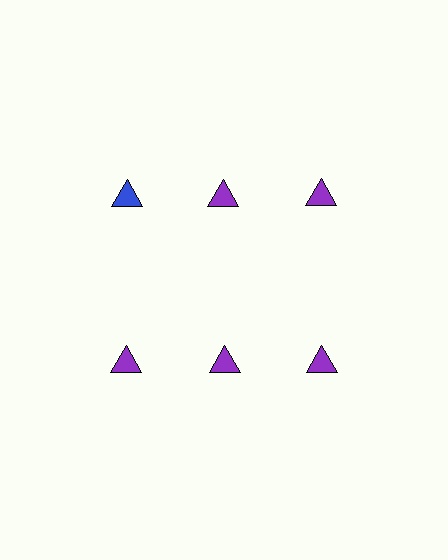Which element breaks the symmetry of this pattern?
The blue triangle in the top row, leftmost column breaks the symmetry. All other shapes are purple triangles.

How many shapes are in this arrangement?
There are 6 shapes arranged in a grid pattern.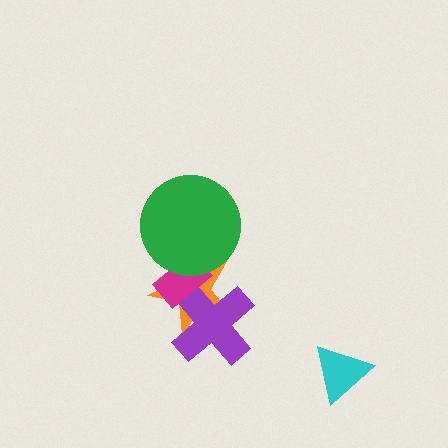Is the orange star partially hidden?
Yes, it is partially covered by another shape.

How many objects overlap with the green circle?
2 objects overlap with the green circle.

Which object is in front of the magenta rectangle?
The green circle is in front of the magenta rectangle.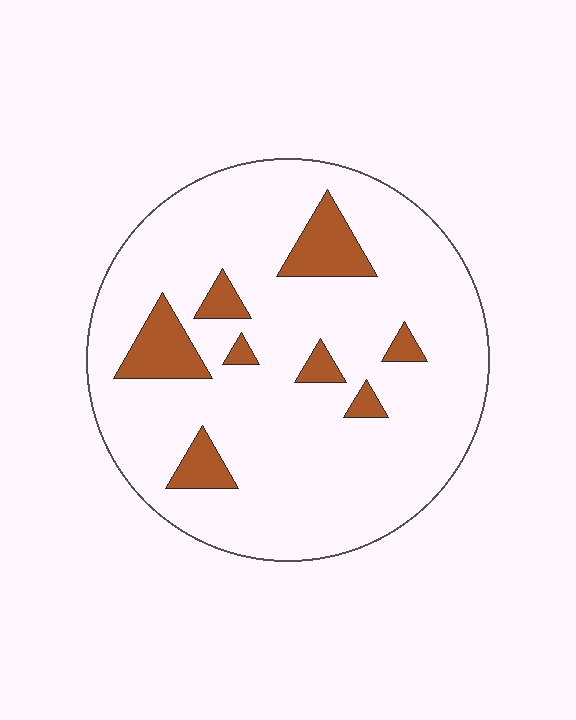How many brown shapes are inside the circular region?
8.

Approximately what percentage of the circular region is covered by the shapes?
Approximately 15%.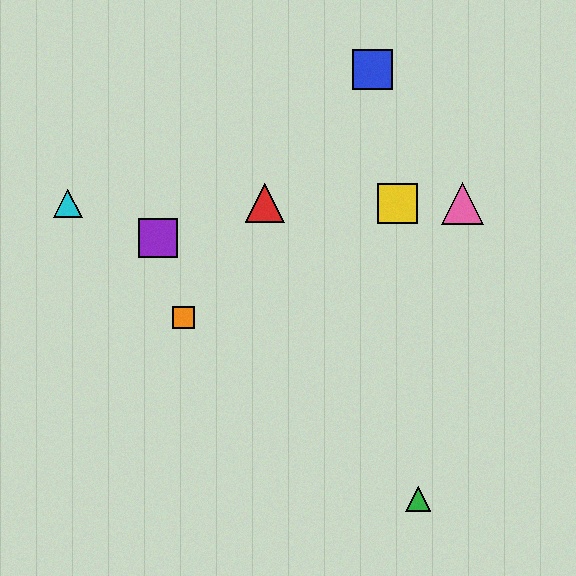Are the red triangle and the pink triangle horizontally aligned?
Yes, both are at y≈203.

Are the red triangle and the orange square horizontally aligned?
No, the red triangle is at y≈203 and the orange square is at y≈317.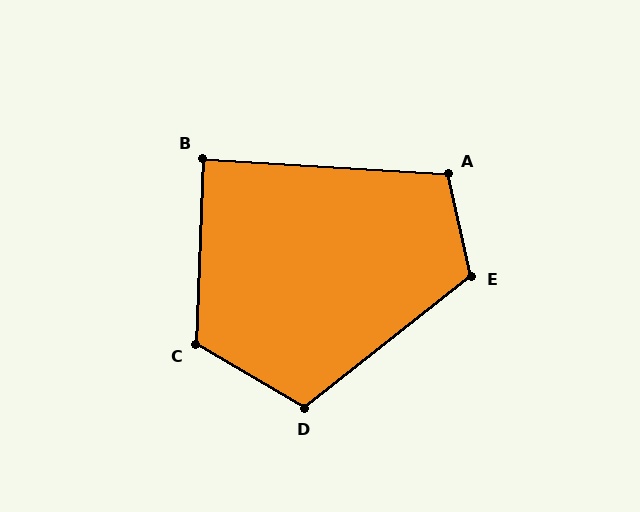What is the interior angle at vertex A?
Approximately 106 degrees (obtuse).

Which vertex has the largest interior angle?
C, at approximately 118 degrees.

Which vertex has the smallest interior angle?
B, at approximately 89 degrees.